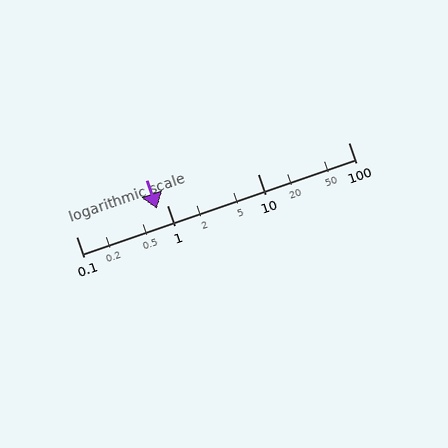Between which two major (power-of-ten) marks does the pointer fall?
The pointer is between 0.1 and 1.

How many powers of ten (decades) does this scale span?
The scale spans 3 decades, from 0.1 to 100.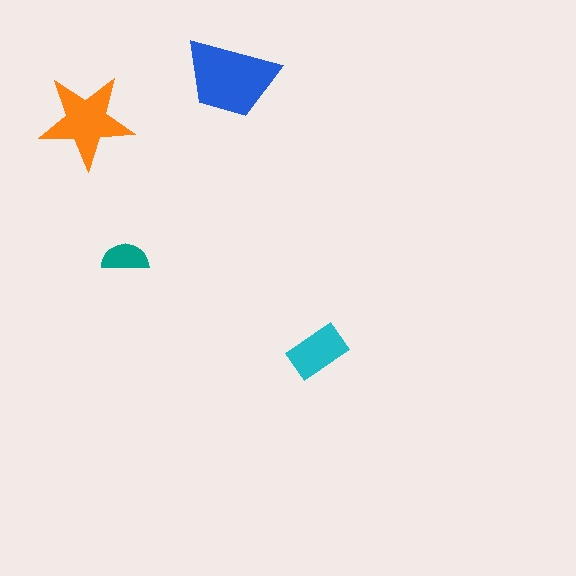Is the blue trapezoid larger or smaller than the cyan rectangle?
Larger.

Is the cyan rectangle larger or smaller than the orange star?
Smaller.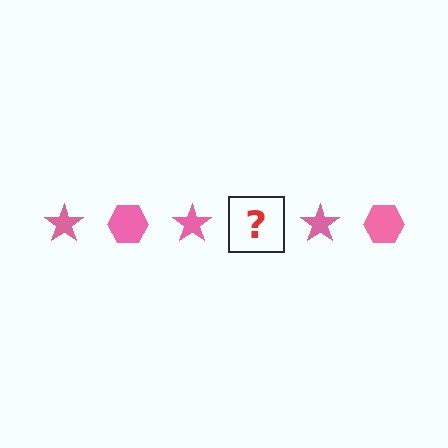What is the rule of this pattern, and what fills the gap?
The rule is that the pattern cycles through star, hexagon shapes in pink. The gap should be filled with a pink hexagon.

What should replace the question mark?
The question mark should be replaced with a pink hexagon.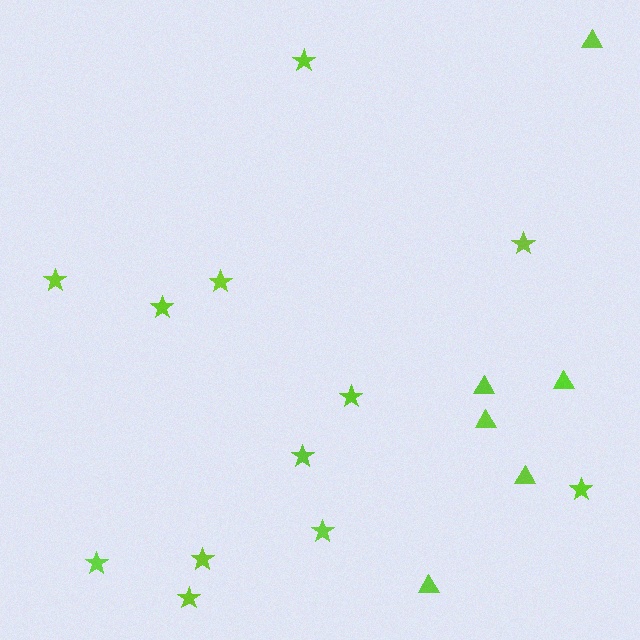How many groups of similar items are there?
There are 2 groups: one group of stars (12) and one group of triangles (6).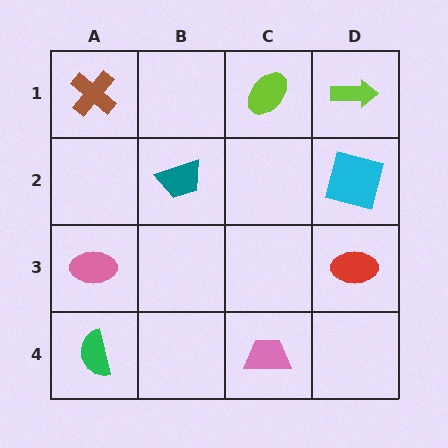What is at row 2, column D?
A cyan square.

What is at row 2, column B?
A teal trapezoid.